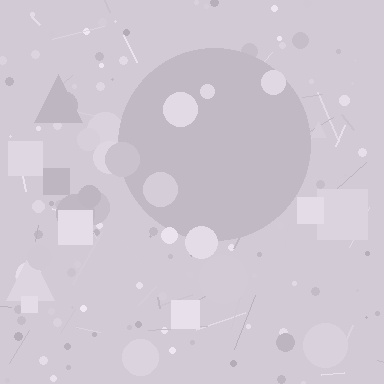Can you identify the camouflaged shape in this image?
The camouflaged shape is a circle.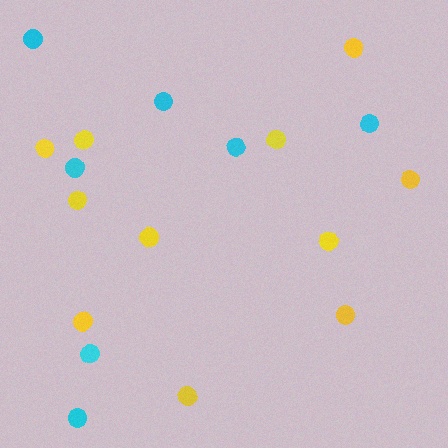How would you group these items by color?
There are 2 groups: one group of cyan circles (7) and one group of yellow circles (11).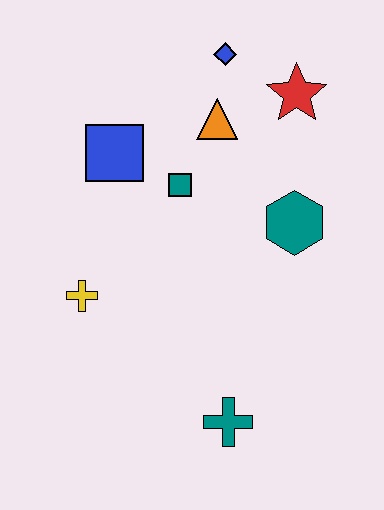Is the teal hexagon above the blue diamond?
No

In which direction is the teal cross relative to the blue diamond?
The teal cross is below the blue diamond.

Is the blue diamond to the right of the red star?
No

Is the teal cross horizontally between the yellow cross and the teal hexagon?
Yes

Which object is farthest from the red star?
The teal cross is farthest from the red star.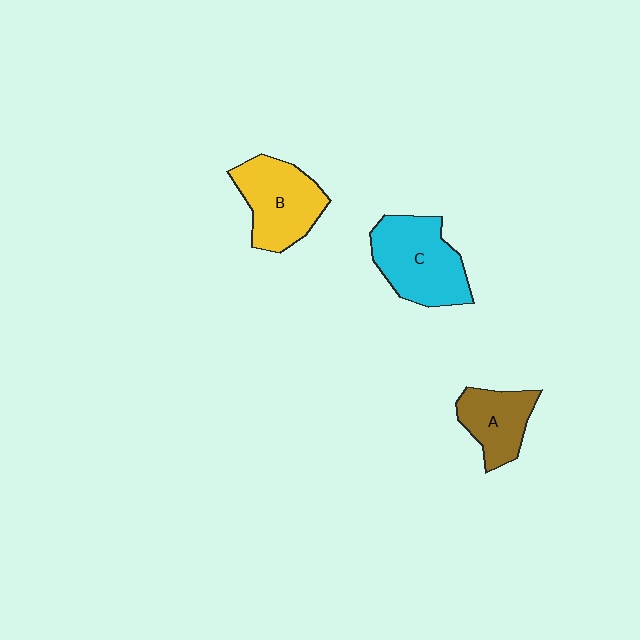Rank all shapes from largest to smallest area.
From largest to smallest: C (cyan), B (yellow), A (brown).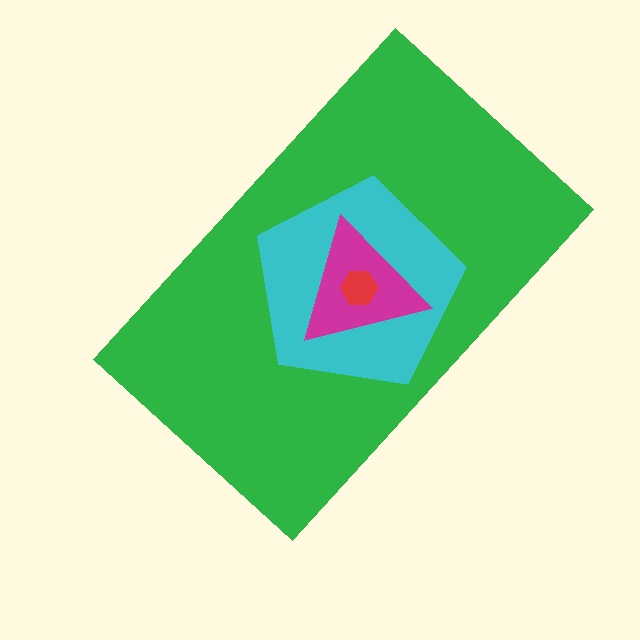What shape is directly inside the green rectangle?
The cyan pentagon.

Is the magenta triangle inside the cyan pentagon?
Yes.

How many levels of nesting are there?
4.